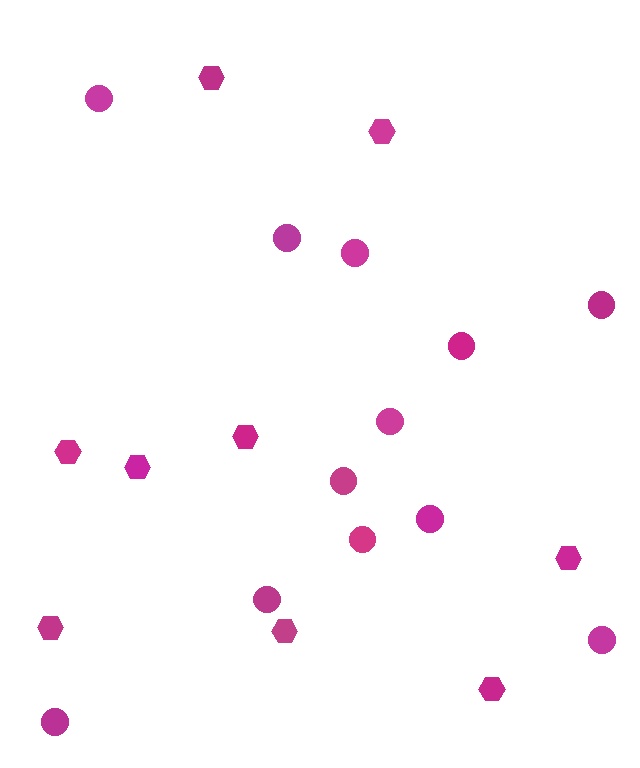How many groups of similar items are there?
There are 2 groups: one group of hexagons (9) and one group of circles (12).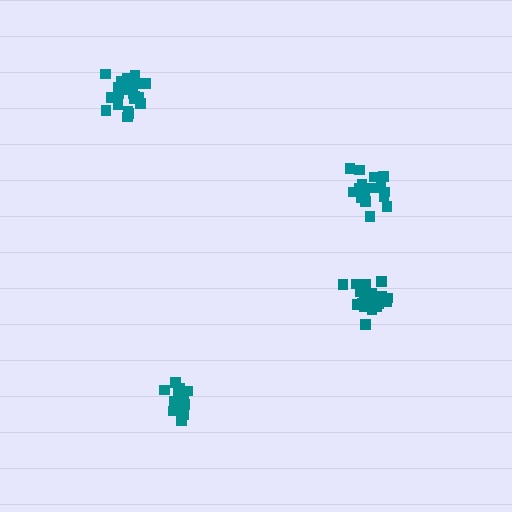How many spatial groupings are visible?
There are 4 spatial groupings.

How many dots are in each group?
Group 1: 15 dots, Group 2: 18 dots, Group 3: 21 dots, Group 4: 21 dots (75 total).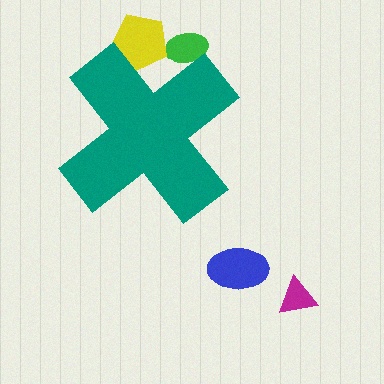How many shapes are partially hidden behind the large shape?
2 shapes are partially hidden.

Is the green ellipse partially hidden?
Yes, the green ellipse is partially hidden behind the teal cross.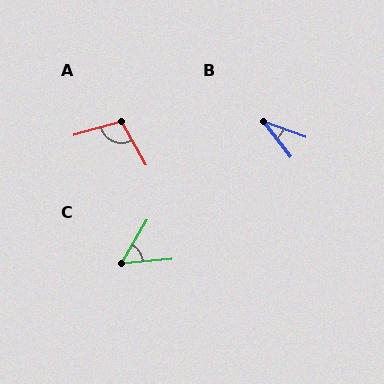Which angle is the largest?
A, at approximately 103 degrees.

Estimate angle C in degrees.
Approximately 55 degrees.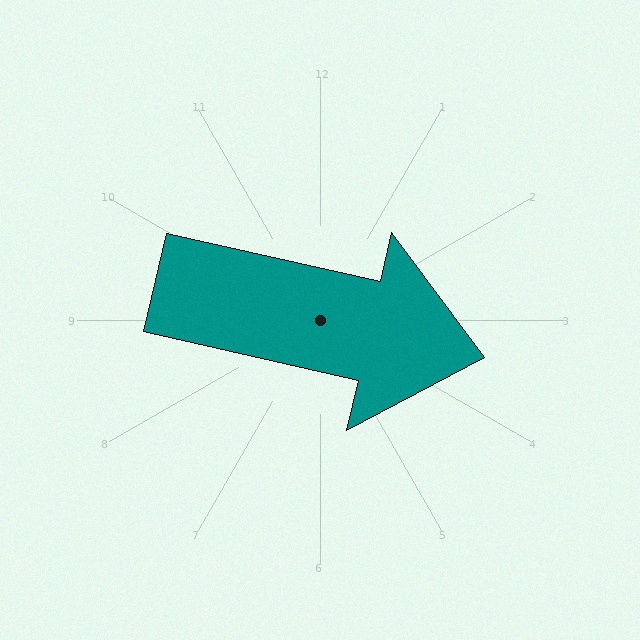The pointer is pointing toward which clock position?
Roughly 3 o'clock.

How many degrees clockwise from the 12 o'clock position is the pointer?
Approximately 103 degrees.